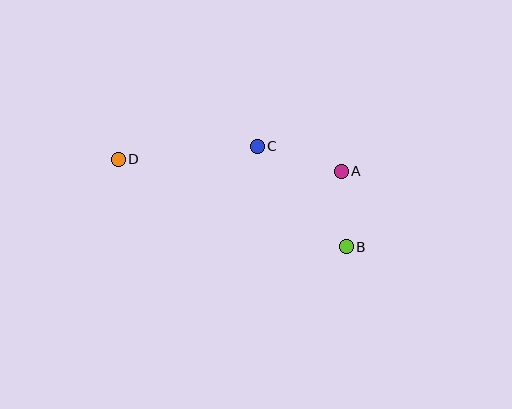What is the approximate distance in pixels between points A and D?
The distance between A and D is approximately 223 pixels.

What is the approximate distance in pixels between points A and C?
The distance between A and C is approximately 87 pixels.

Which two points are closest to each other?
Points A and B are closest to each other.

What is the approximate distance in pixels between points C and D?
The distance between C and D is approximately 140 pixels.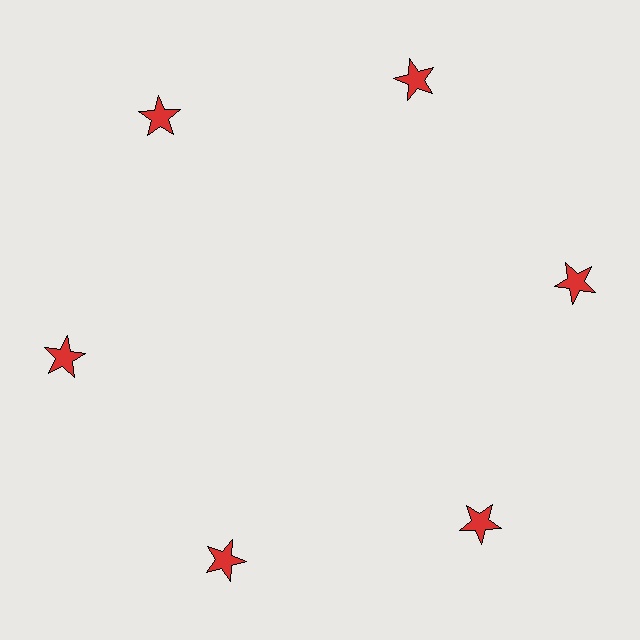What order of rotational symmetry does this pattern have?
This pattern has 6-fold rotational symmetry.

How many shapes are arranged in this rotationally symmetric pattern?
There are 6 shapes, arranged in 6 groups of 1.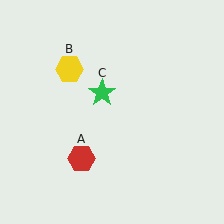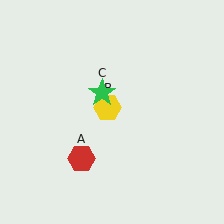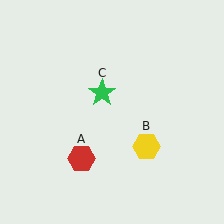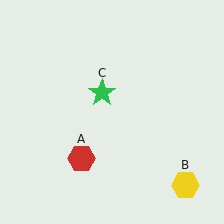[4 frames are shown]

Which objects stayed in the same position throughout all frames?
Red hexagon (object A) and green star (object C) remained stationary.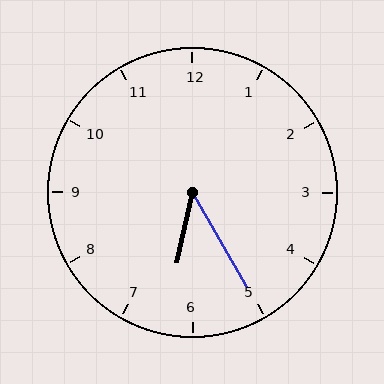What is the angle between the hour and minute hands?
Approximately 42 degrees.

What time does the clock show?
6:25.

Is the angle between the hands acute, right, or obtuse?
It is acute.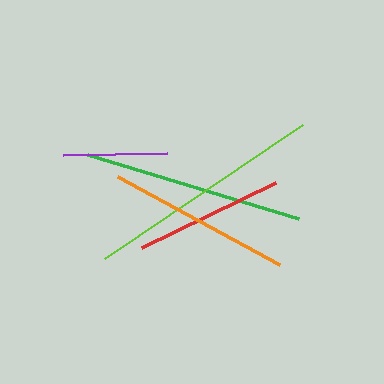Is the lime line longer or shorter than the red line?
The lime line is longer than the red line.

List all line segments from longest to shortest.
From longest to shortest: lime, green, orange, red, purple.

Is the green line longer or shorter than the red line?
The green line is longer than the red line.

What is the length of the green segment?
The green segment is approximately 220 pixels long.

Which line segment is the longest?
The lime line is the longest at approximately 240 pixels.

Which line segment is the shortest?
The purple line is the shortest at approximately 104 pixels.